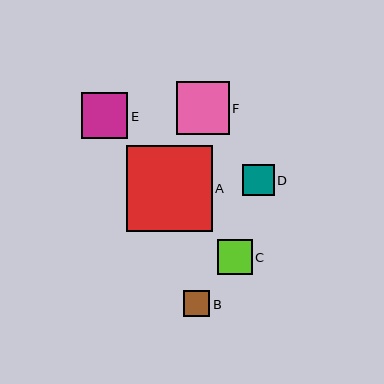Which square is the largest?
Square A is the largest with a size of approximately 86 pixels.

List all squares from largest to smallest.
From largest to smallest: A, F, E, C, D, B.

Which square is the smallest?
Square B is the smallest with a size of approximately 27 pixels.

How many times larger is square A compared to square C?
Square A is approximately 2.5 times the size of square C.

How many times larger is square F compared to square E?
Square F is approximately 1.2 times the size of square E.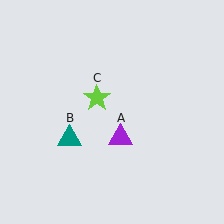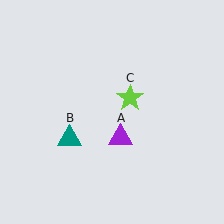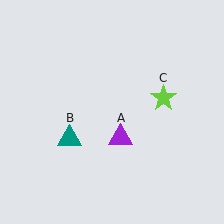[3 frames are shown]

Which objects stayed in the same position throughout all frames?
Purple triangle (object A) and teal triangle (object B) remained stationary.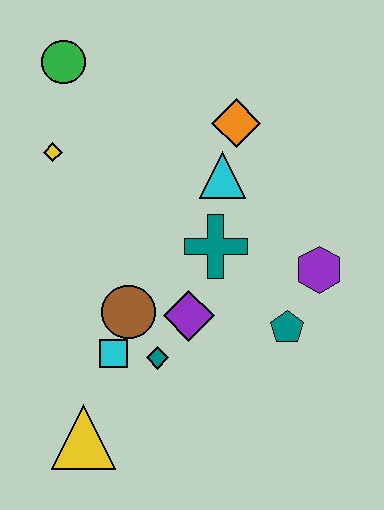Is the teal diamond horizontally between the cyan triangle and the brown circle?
Yes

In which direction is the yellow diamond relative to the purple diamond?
The yellow diamond is above the purple diamond.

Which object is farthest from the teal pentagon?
The green circle is farthest from the teal pentagon.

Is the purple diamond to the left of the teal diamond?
No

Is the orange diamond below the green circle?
Yes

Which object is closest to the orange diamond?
The cyan triangle is closest to the orange diamond.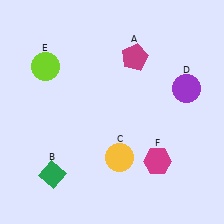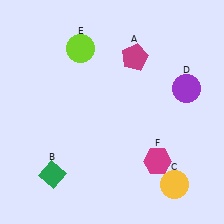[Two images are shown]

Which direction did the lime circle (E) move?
The lime circle (E) moved right.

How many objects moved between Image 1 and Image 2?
2 objects moved between the two images.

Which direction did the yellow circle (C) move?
The yellow circle (C) moved right.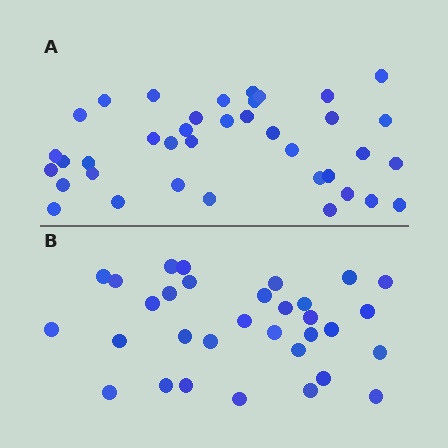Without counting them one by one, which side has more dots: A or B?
Region A (the top region) has more dots.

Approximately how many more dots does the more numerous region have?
Region A has about 6 more dots than region B.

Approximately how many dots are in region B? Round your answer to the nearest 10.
About 30 dots. (The exact count is 32, which rounds to 30.)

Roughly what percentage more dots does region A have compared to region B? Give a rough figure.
About 20% more.